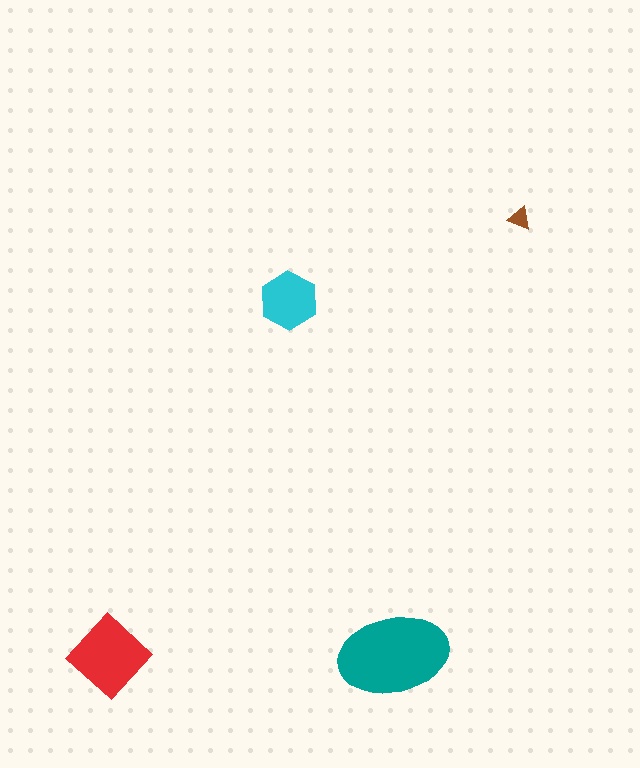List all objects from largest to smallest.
The teal ellipse, the red diamond, the cyan hexagon, the brown triangle.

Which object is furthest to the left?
The red diamond is leftmost.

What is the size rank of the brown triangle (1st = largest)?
4th.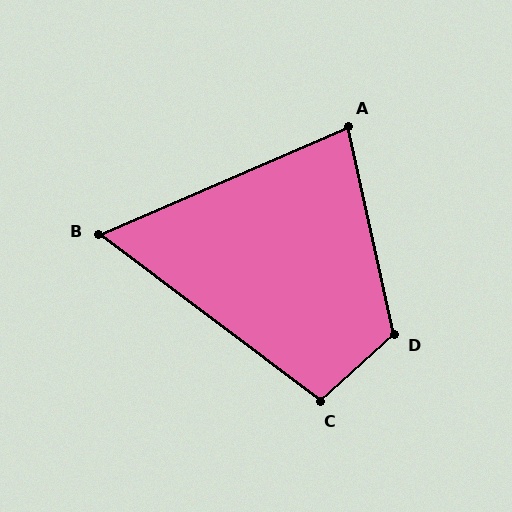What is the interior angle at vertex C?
Approximately 101 degrees (obtuse).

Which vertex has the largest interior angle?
D, at approximately 120 degrees.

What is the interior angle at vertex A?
Approximately 79 degrees (acute).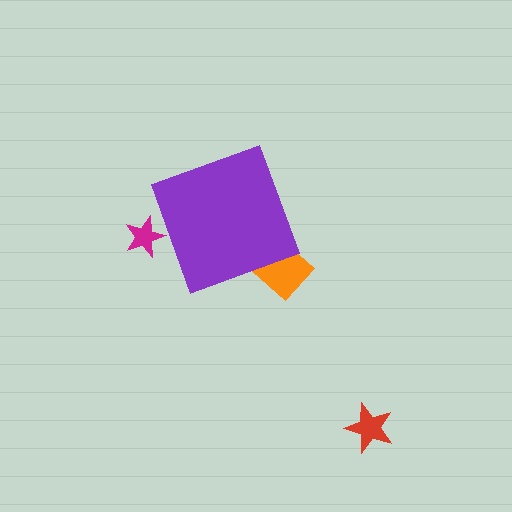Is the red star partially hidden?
No, the red star is fully visible.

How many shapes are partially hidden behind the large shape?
2 shapes are partially hidden.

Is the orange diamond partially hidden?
Yes, the orange diamond is partially hidden behind the purple diamond.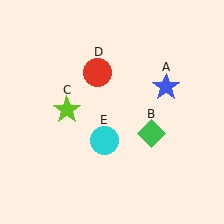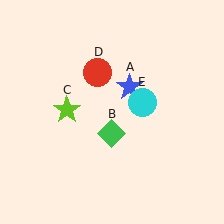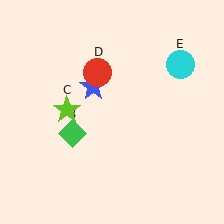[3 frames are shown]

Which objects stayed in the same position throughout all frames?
Lime star (object C) and red circle (object D) remained stationary.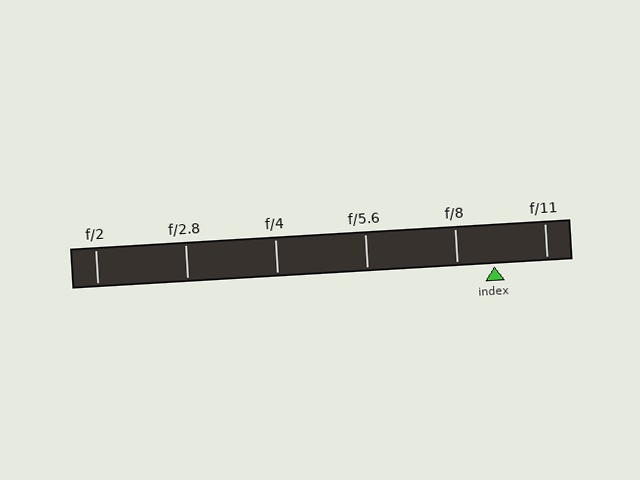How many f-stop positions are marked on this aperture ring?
There are 6 f-stop positions marked.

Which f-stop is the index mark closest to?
The index mark is closest to f/8.